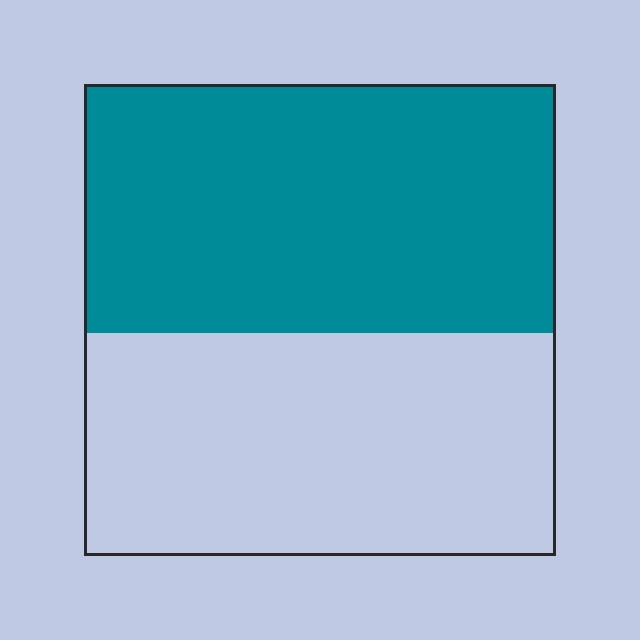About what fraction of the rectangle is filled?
About one half (1/2).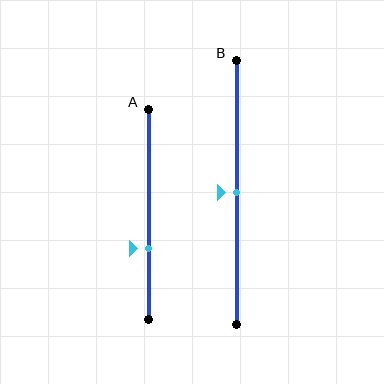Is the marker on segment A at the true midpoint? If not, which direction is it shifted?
No, the marker on segment A is shifted downward by about 16% of the segment length.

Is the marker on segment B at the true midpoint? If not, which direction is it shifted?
Yes, the marker on segment B is at the true midpoint.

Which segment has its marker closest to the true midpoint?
Segment B has its marker closest to the true midpoint.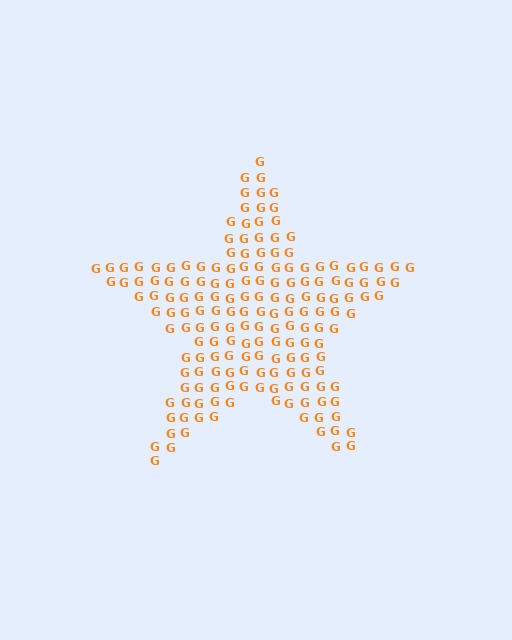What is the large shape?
The large shape is a star.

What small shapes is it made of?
It is made of small letter G's.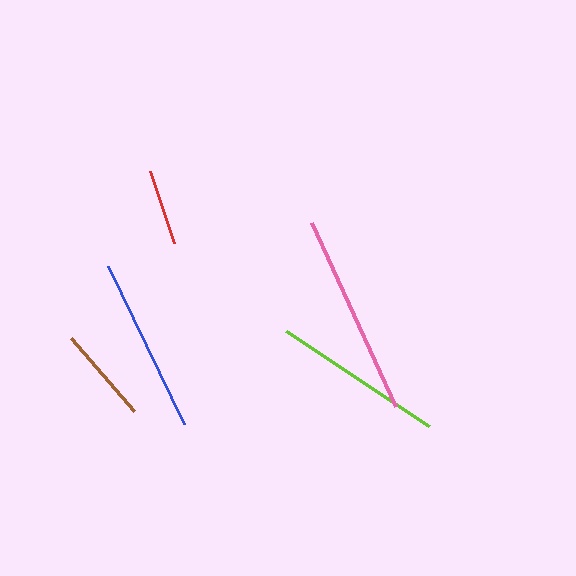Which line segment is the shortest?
The red line is the shortest at approximately 76 pixels.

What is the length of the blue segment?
The blue segment is approximately 175 pixels long.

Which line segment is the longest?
The pink line is the longest at approximately 202 pixels.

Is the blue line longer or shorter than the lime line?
The blue line is longer than the lime line.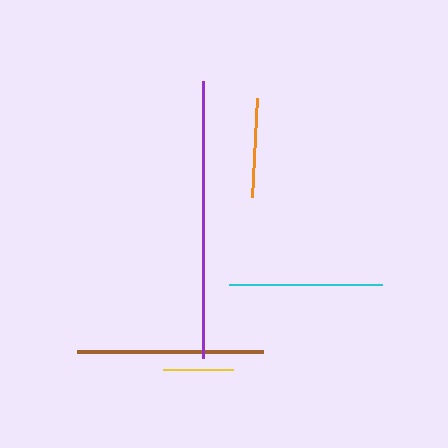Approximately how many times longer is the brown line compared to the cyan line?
The brown line is approximately 1.2 times the length of the cyan line.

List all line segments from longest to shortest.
From longest to shortest: purple, brown, cyan, orange, yellow.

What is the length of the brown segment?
The brown segment is approximately 186 pixels long.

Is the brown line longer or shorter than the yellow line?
The brown line is longer than the yellow line.